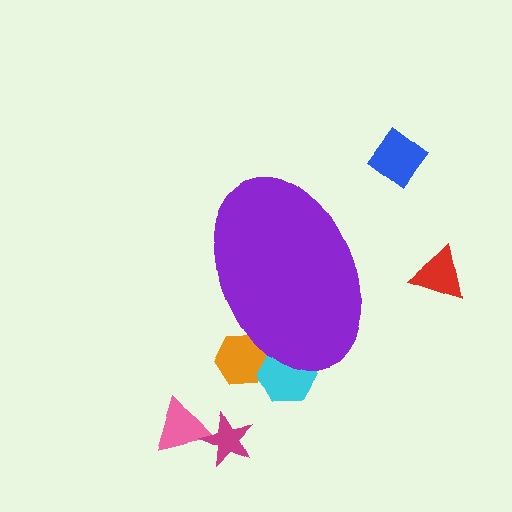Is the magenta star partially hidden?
No, the magenta star is fully visible.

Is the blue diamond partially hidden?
No, the blue diamond is fully visible.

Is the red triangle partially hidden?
No, the red triangle is fully visible.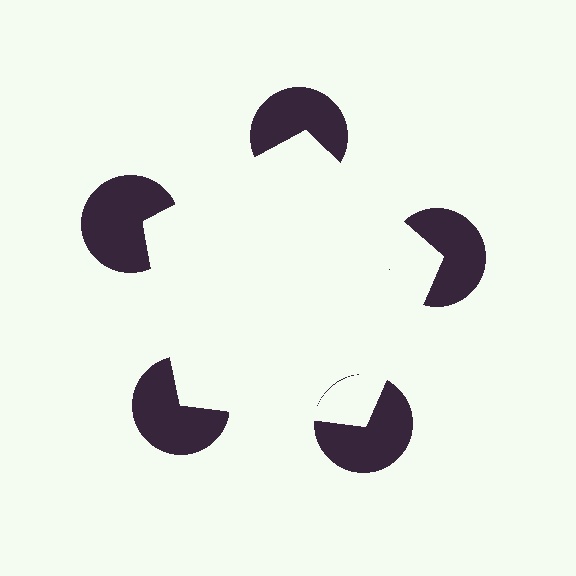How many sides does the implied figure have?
5 sides.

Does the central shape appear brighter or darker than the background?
It typically appears slightly brighter than the background, even though no actual brightness change is drawn.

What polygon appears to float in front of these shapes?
An illusory pentagon — its edges are inferred from the aligned wedge cuts in the pac-man discs, not physically drawn.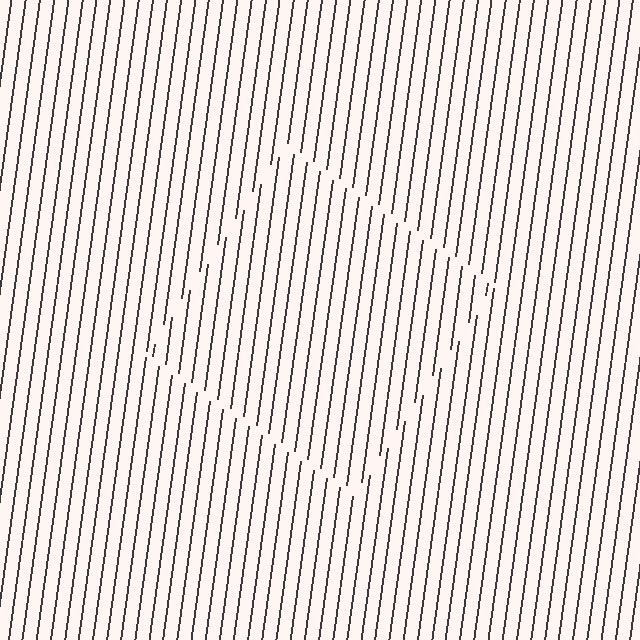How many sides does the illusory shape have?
4 sides — the line-ends trace a square.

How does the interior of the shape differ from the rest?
The interior of the shape contains the same grating, shifted by half a period — the contour is defined by the phase discontinuity where line-ends from the inner and outer gratings abut.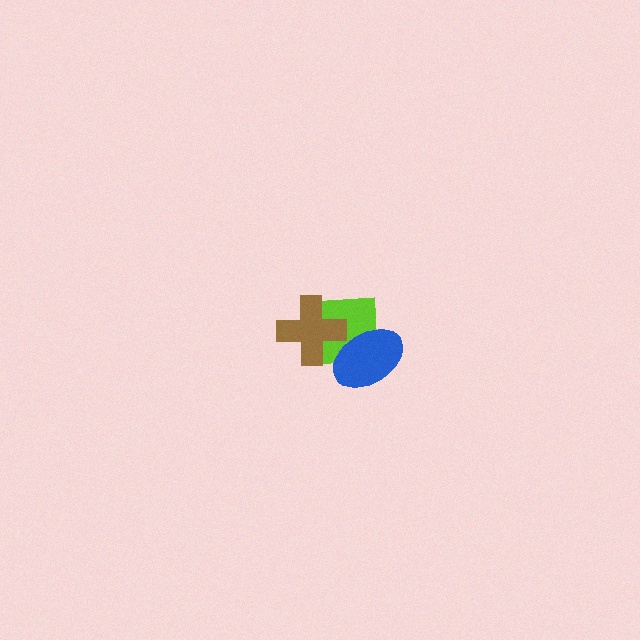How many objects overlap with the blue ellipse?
2 objects overlap with the blue ellipse.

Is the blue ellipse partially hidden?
Yes, it is partially covered by another shape.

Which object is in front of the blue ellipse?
The brown cross is in front of the blue ellipse.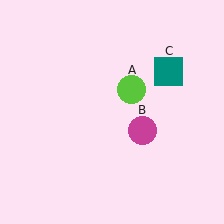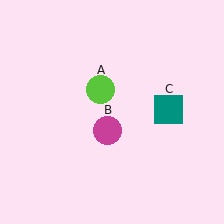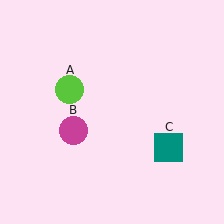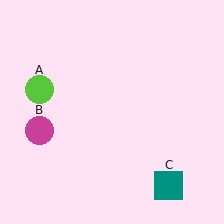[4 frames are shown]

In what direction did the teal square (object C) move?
The teal square (object C) moved down.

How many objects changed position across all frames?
3 objects changed position: lime circle (object A), magenta circle (object B), teal square (object C).